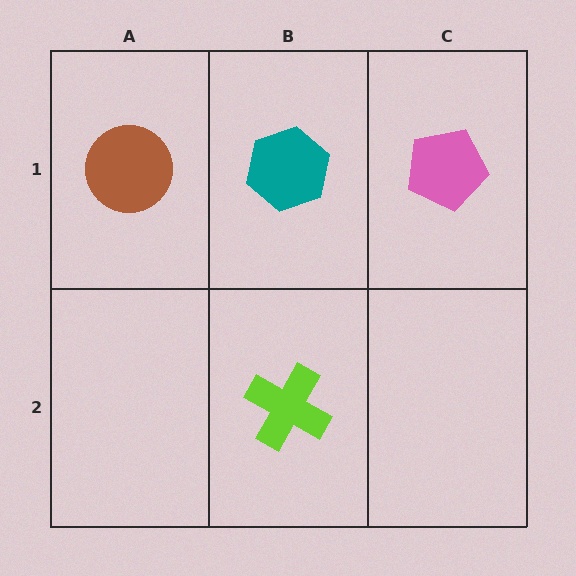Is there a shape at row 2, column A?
No, that cell is empty.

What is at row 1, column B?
A teal hexagon.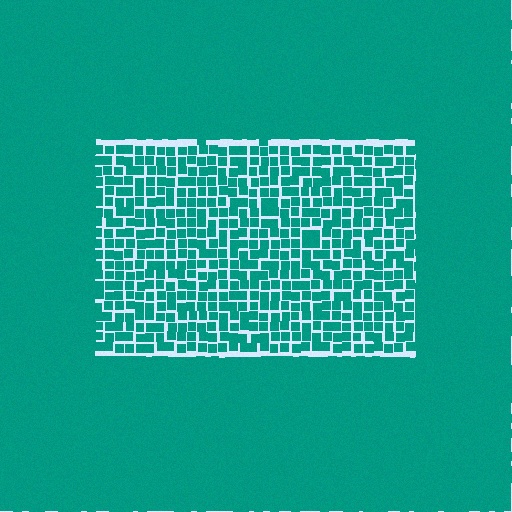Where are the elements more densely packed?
The elements are more densely packed outside the rectangle boundary.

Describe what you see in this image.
The image contains small teal elements arranged at two different densities. A rectangle-shaped region is visible where the elements are less densely packed than the surrounding area.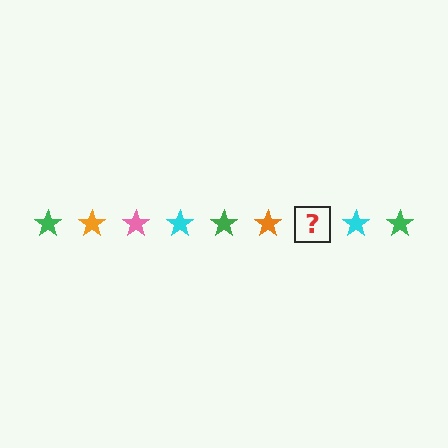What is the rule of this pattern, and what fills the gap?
The rule is that the pattern cycles through green, orange, pink, cyan stars. The gap should be filled with a pink star.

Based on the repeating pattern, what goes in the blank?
The blank should be a pink star.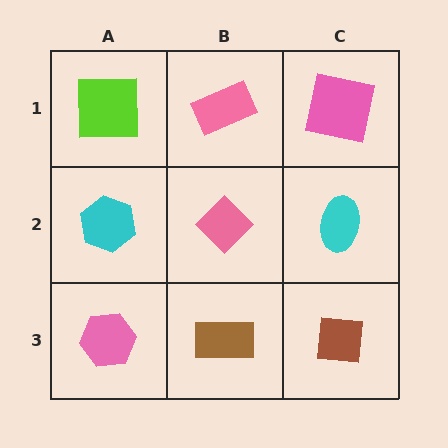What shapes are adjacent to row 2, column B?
A pink rectangle (row 1, column B), a brown rectangle (row 3, column B), a cyan hexagon (row 2, column A), a cyan ellipse (row 2, column C).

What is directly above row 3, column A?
A cyan hexagon.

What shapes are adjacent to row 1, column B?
A pink diamond (row 2, column B), a lime square (row 1, column A), a pink square (row 1, column C).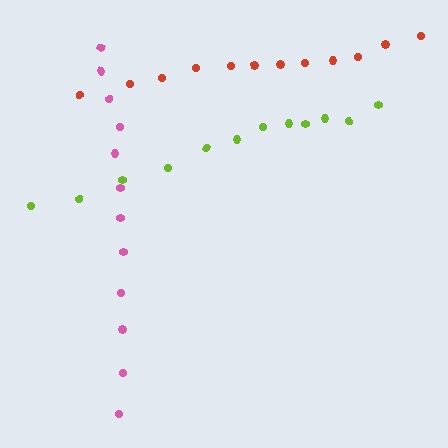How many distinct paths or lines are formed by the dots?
There are 3 distinct paths.